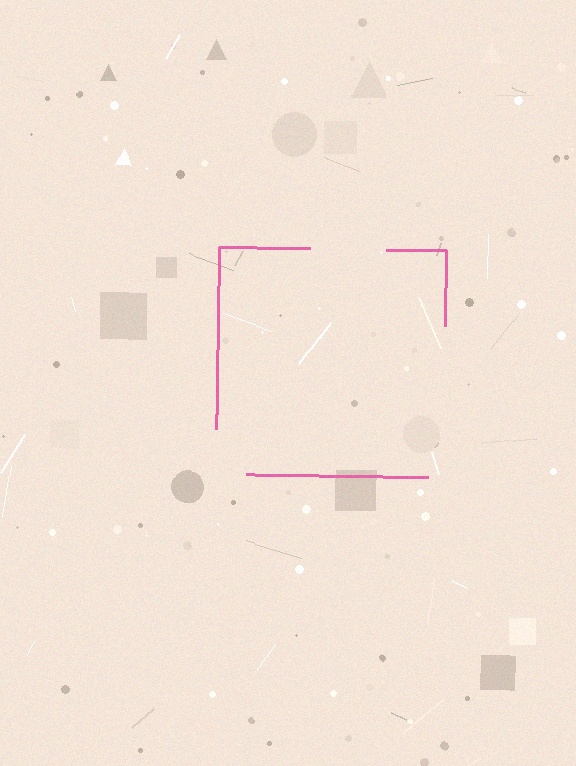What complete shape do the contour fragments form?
The contour fragments form a square.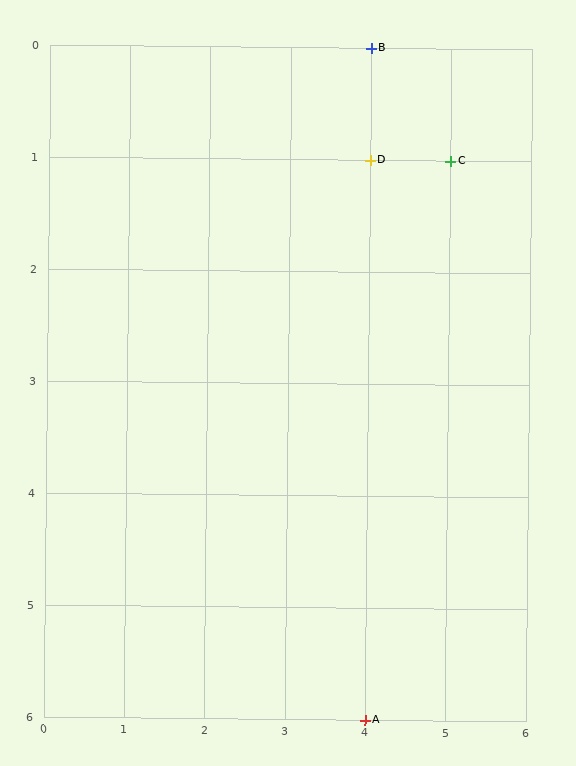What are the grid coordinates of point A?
Point A is at grid coordinates (4, 6).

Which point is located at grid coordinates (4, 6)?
Point A is at (4, 6).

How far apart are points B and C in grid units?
Points B and C are 1 column and 1 row apart (about 1.4 grid units diagonally).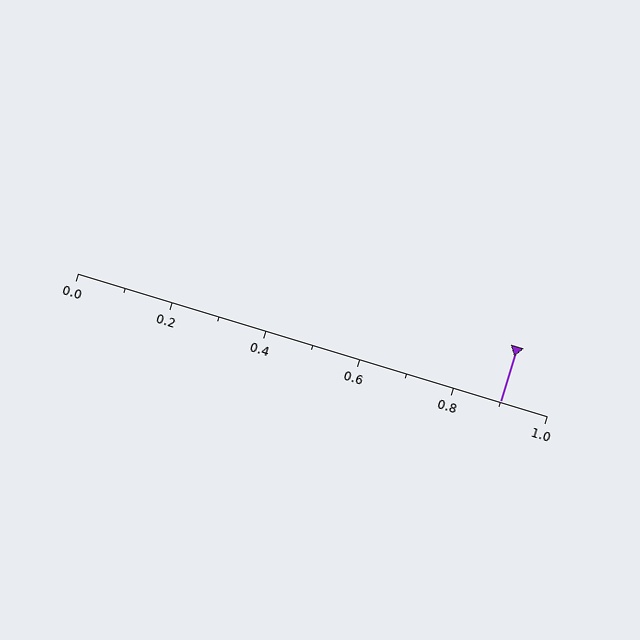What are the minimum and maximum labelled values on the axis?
The axis runs from 0.0 to 1.0.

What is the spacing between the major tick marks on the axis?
The major ticks are spaced 0.2 apart.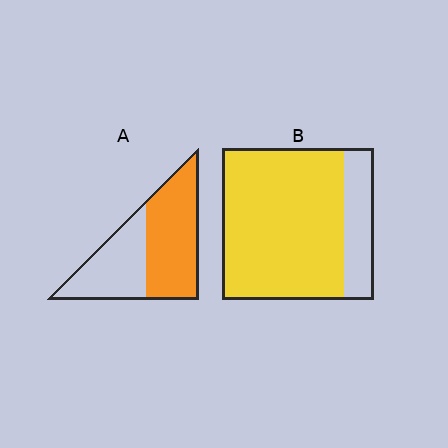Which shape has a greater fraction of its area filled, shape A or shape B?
Shape B.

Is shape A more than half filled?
Yes.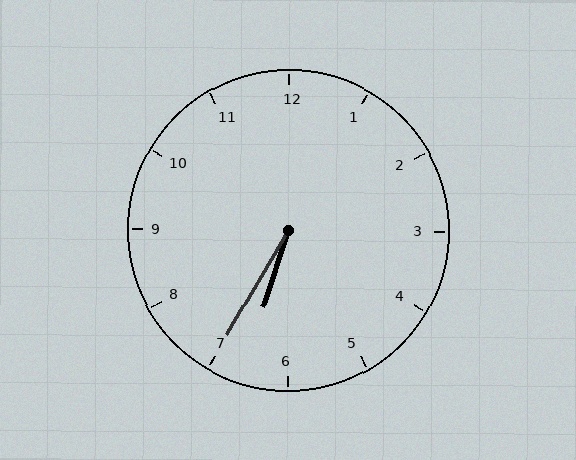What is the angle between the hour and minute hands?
Approximately 12 degrees.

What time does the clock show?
6:35.